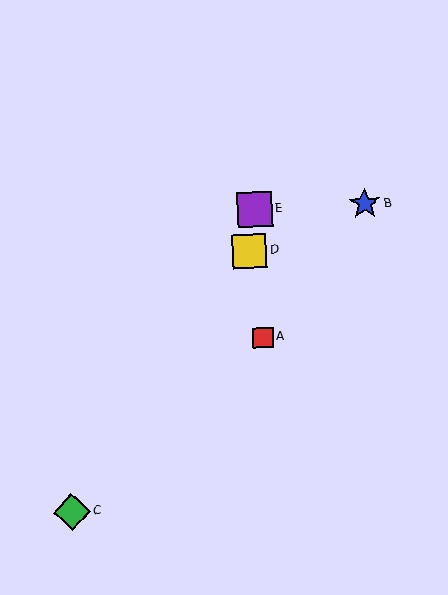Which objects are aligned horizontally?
Objects B, E are aligned horizontally.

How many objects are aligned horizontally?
2 objects (B, E) are aligned horizontally.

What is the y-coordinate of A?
Object A is at y≈337.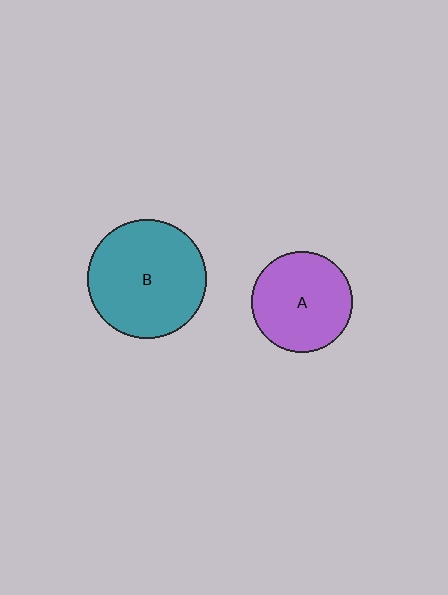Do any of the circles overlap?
No, none of the circles overlap.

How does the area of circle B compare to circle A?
Approximately 1.4 times.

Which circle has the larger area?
Circle B (teal).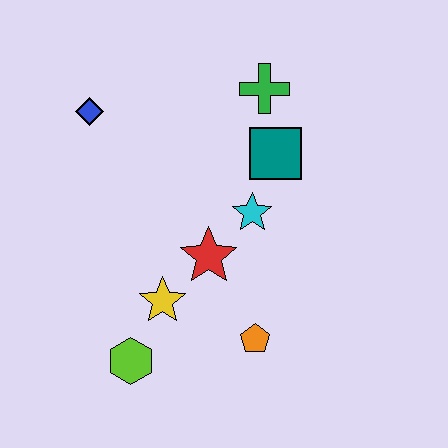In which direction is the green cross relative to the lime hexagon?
The green cross is above the lime hexagon.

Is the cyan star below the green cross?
Yes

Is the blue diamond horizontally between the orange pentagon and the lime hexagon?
No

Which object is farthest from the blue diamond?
The orange pentagon is farthest from the blue diamond.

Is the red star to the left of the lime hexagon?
No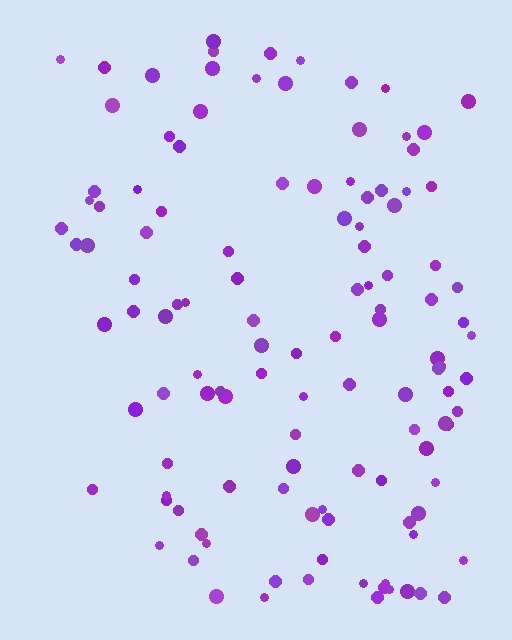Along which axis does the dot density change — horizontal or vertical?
Horizontal.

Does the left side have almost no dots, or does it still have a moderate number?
Still a moderate number, just noticeably fewer than the right.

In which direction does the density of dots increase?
From left to right, with the right side densest.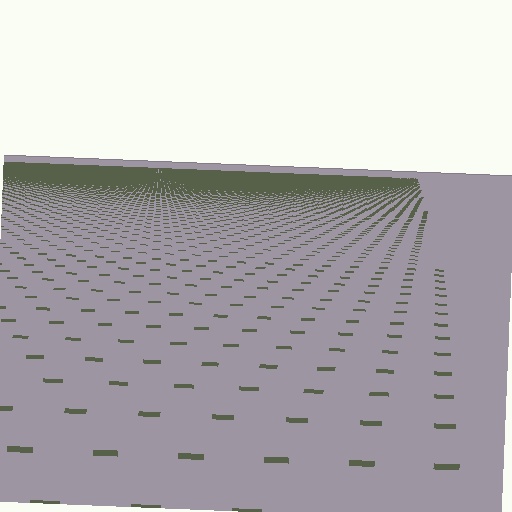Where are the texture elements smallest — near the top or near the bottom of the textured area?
Near the top.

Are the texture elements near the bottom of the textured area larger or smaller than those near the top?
Larger. Near the bottom, elements are closer to the viewer and appear at a bigger on-screen size.